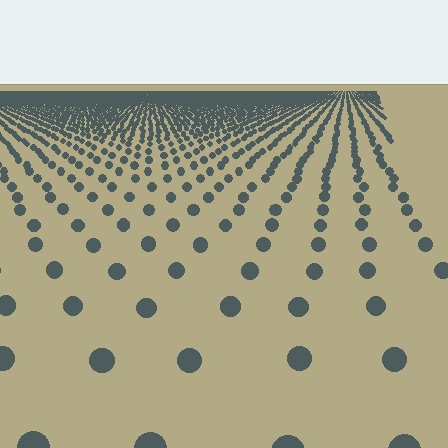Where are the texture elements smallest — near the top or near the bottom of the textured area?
Near the top.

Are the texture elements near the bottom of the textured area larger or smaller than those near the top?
Larger. Near the bottom, elements are closer to the viewer and appear at a bigger on-screen size.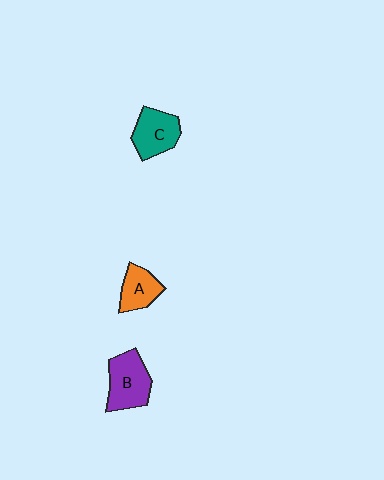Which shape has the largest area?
Shape B (purple).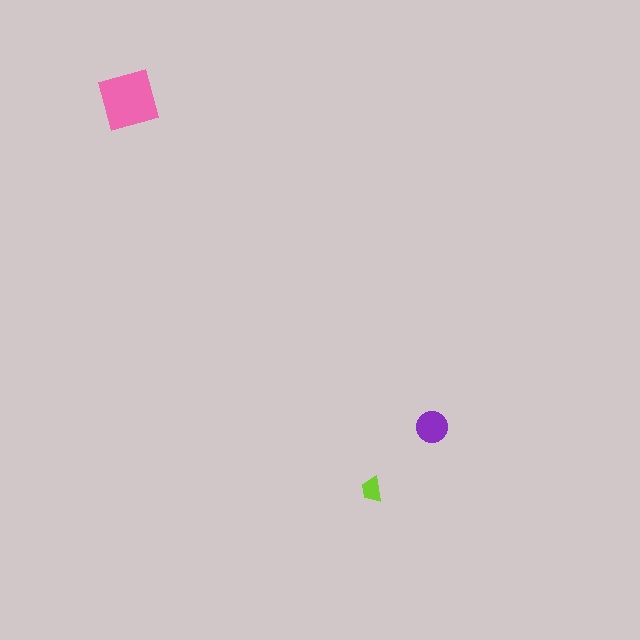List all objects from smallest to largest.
The lime trapezoid, the purple circle, the pink diamond.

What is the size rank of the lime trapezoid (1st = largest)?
3rd.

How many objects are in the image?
There are 3 objects in the image.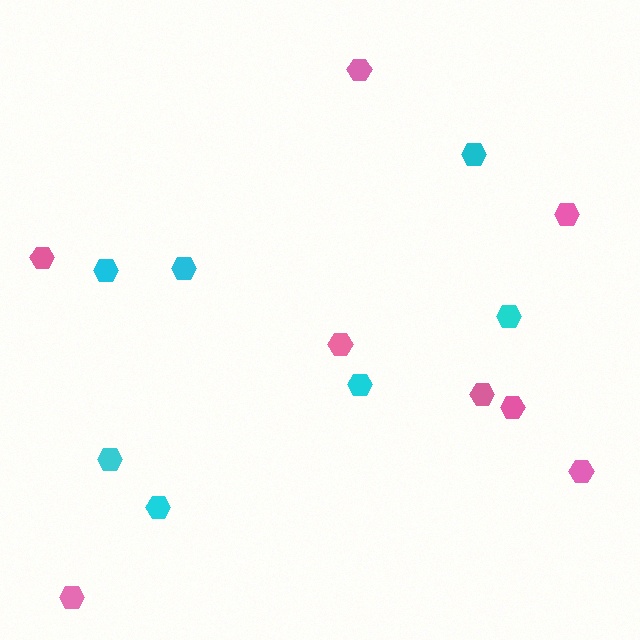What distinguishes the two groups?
There are 2 groups: one group of cyan hexagons (7) and one group of pink hexagons (8).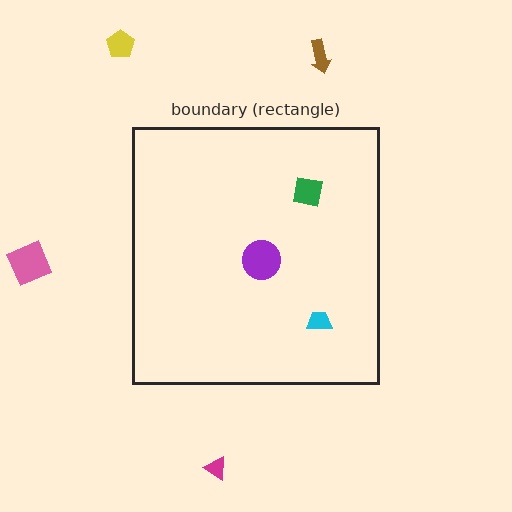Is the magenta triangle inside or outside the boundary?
Outside.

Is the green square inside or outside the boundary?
Inside.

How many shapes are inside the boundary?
3 inside, 4 outside.